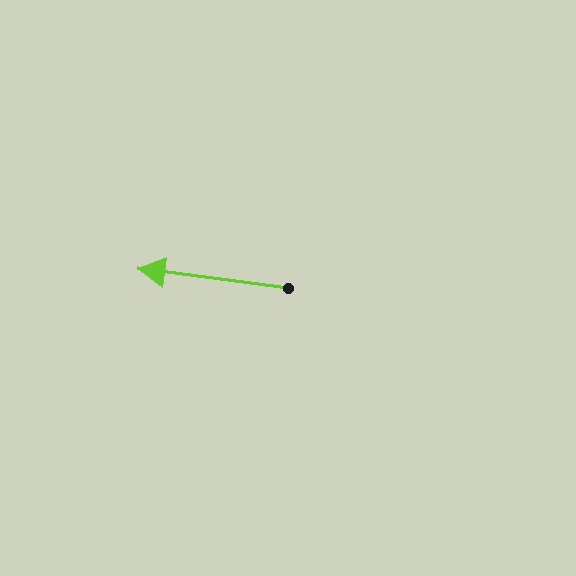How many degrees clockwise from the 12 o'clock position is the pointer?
Approximately 277 degrees.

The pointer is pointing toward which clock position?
Roughly 9 o'clock.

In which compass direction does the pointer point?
West.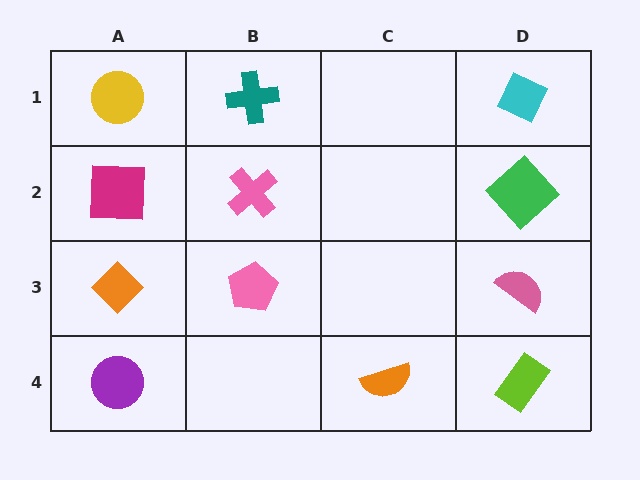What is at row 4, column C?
An orange semicircle.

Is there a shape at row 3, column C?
No, that cell is empty.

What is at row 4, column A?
A purple circle.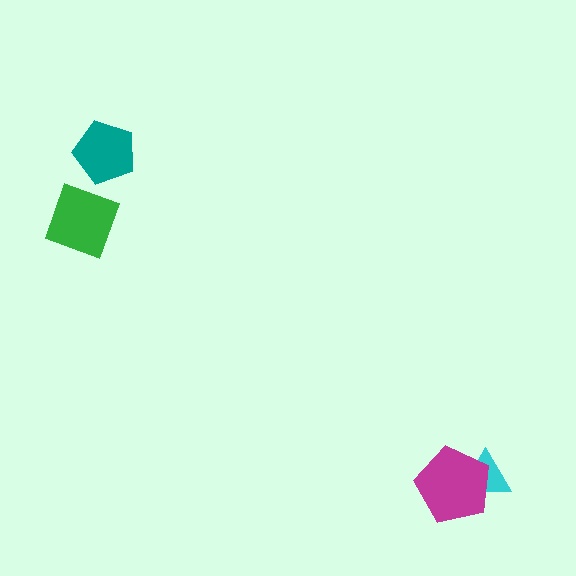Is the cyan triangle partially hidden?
Yes, it is partially covered by another shape.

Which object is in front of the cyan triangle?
The magenta pentagon is in front of the cyan triangle.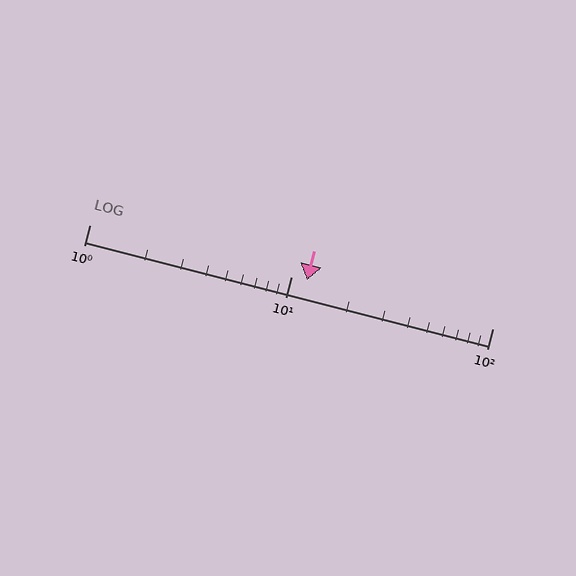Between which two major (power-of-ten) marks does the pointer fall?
The pointer is between 10 and 100.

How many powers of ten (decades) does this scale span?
The scale spans 2 decades, from 1 to 100.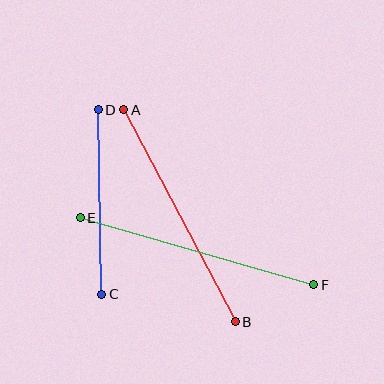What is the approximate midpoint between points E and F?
The midpoint is at approximately (197, 251) pixels.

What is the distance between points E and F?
The distance is approximately 243 pixels.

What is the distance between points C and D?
The distance is approximately 185 pixels.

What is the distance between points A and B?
The distance is approximately 240 pixels.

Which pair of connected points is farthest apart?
Points E and F are farthest apart.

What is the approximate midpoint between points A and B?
The midpoint is at approximately (179, 216) pixels.